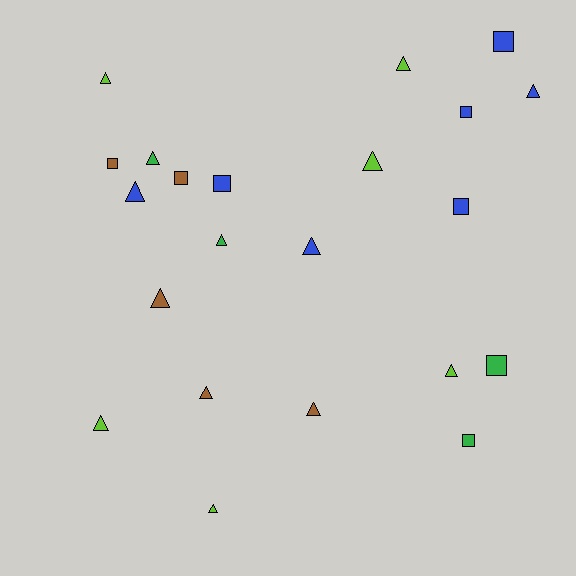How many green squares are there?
There are 2 green squares.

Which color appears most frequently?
Blue, with 7 objects.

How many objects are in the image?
There are 22 objects.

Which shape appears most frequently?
Triangle, with 14 objects.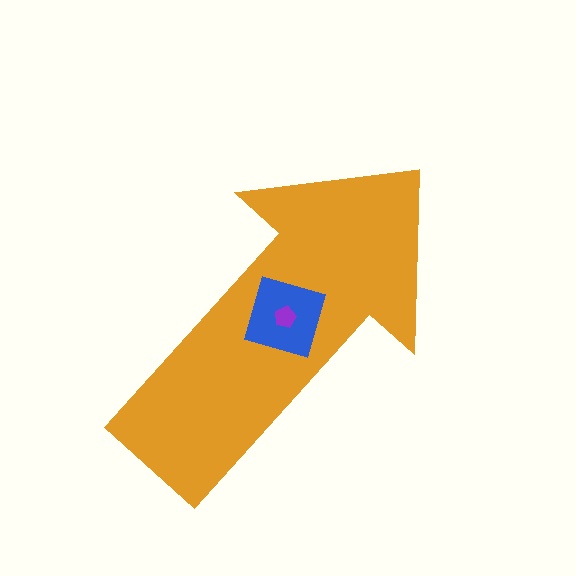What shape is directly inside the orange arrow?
The blue diamond.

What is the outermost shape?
The orange arrow.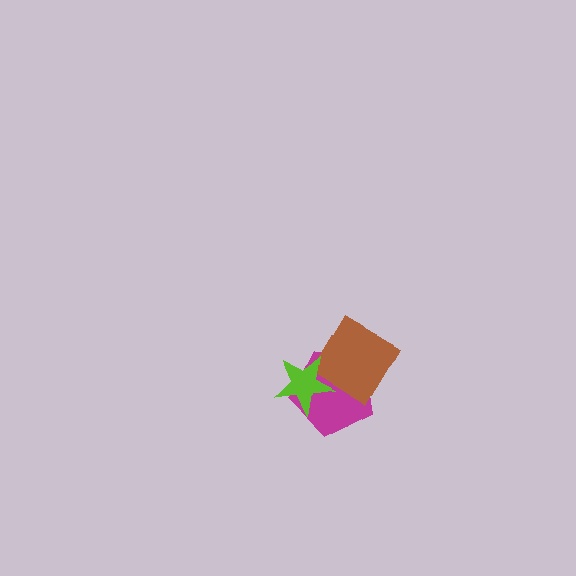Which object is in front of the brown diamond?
The lime star is in front of the brown diamond.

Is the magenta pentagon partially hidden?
Yes, it is partially covered by another shape.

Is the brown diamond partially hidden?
Yes, it is partially covered by another shape.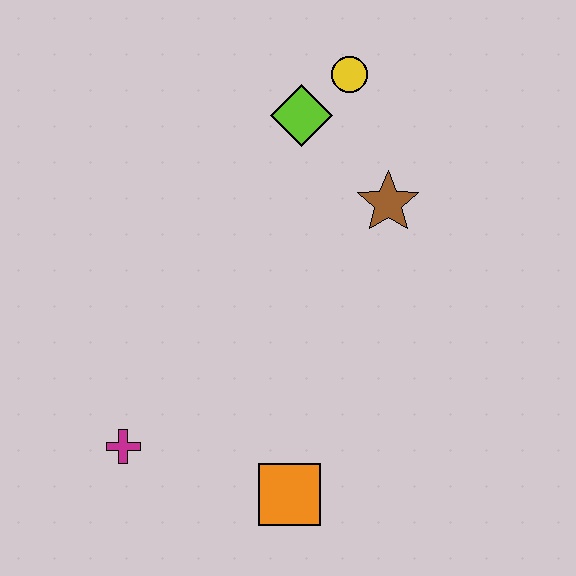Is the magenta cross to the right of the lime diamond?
No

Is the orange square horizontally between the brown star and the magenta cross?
Yes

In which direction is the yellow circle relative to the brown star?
The yellow circle is above the brown star.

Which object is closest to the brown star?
The lime diamond is closest to the brown star.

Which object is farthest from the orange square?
The yellow circle is farthest from the orange square.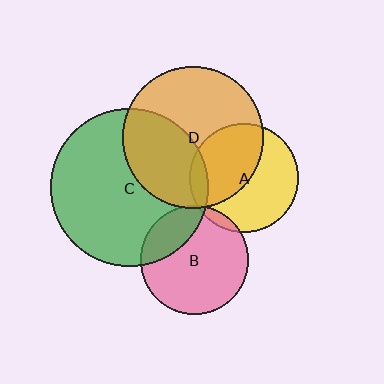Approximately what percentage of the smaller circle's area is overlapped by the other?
Approximately 10%.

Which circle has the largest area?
Circle C (green).